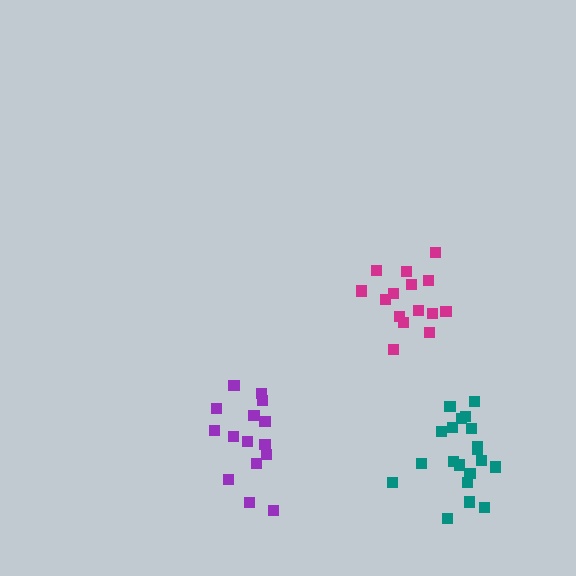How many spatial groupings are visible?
There are 3 spatial groupings.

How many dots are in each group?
Group 1: 15 dots, Group 2: 15 dots, Group 3: 20 dots (50 total).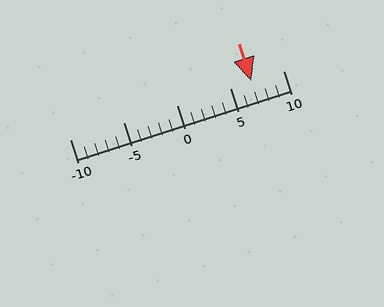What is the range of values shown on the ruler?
The ruler shows values from -10 to 10.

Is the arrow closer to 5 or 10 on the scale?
The arrow is closer to 5.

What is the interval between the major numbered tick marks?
The major tick marks are spaced 5 units apart.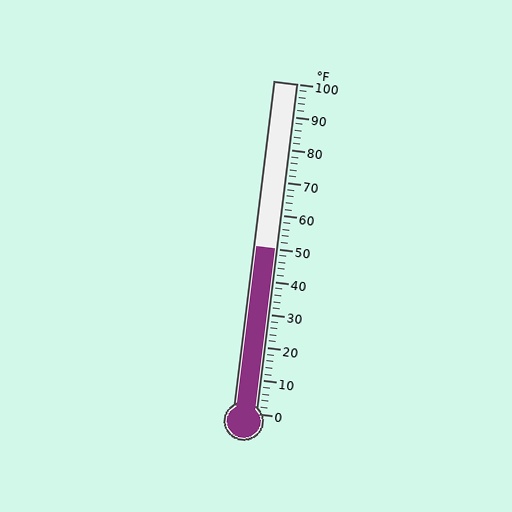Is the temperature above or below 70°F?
The temperature is below 70°F.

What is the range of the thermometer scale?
The thermometer scale ranges from 0°F to 100°F.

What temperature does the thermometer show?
The thermometer shows approximately 50°F.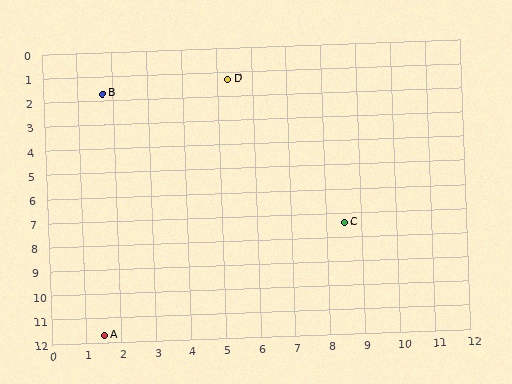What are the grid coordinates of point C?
Point C is at approximately (8.5, 7.4).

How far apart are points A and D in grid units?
Points A and D are about 11.1 grid units apart.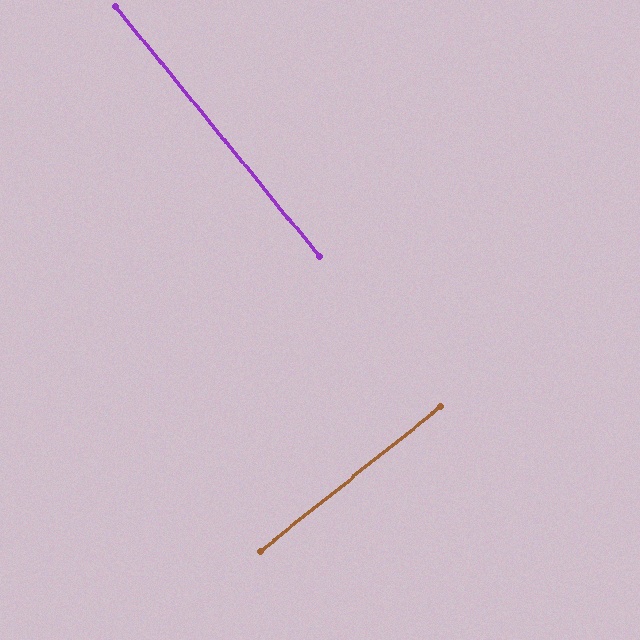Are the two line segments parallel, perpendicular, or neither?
Perpendicular — they meet at approximately 90°.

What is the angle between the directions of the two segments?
Approximately 90 degrees.